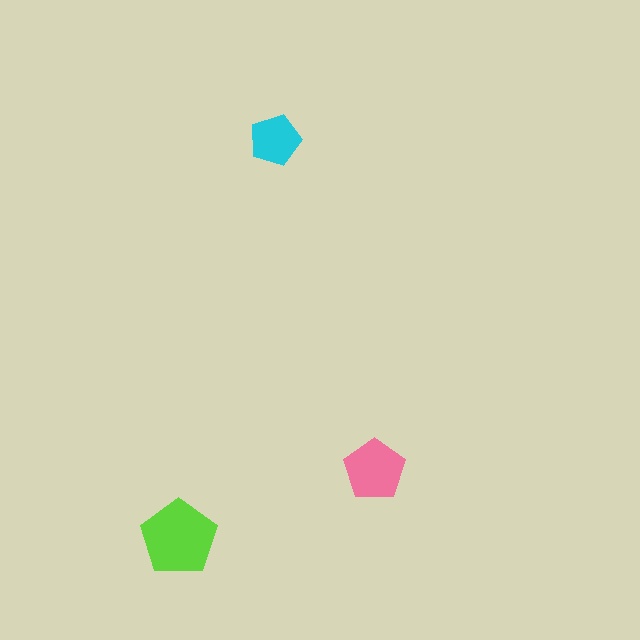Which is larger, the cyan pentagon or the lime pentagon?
The lime one.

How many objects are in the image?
There are 3 objects in the image.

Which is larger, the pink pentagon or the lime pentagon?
The lime one.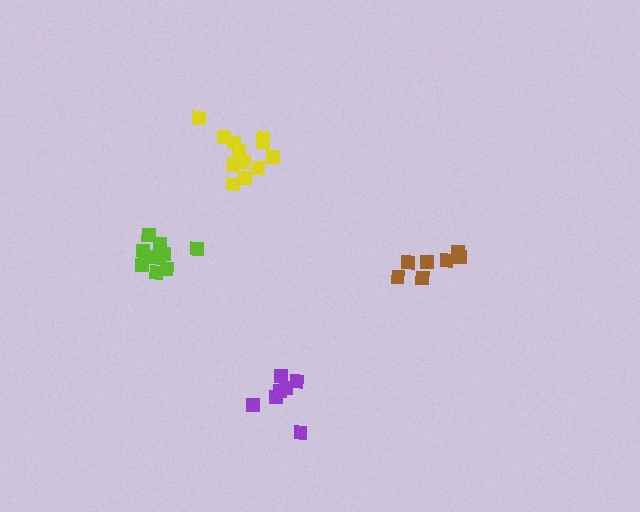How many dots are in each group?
Group 1: 10 dots, Group 2: 12 dots, Group 3: 7 dots, Group 4: 7 dots (36 total).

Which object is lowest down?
The purple cluster is bottommost.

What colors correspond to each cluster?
The clusters are colored: lime, yellow, brown, purple.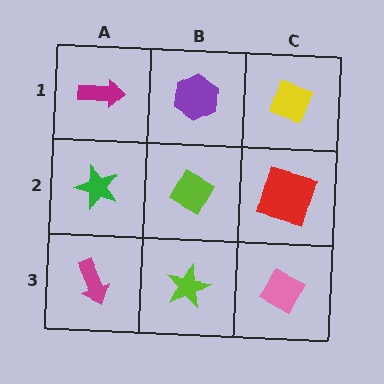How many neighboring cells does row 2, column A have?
3.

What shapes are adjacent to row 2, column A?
A magenta arrow (row 1, column A), a magenta arrow (row 3, column A), a lime diamond (row 2, column B).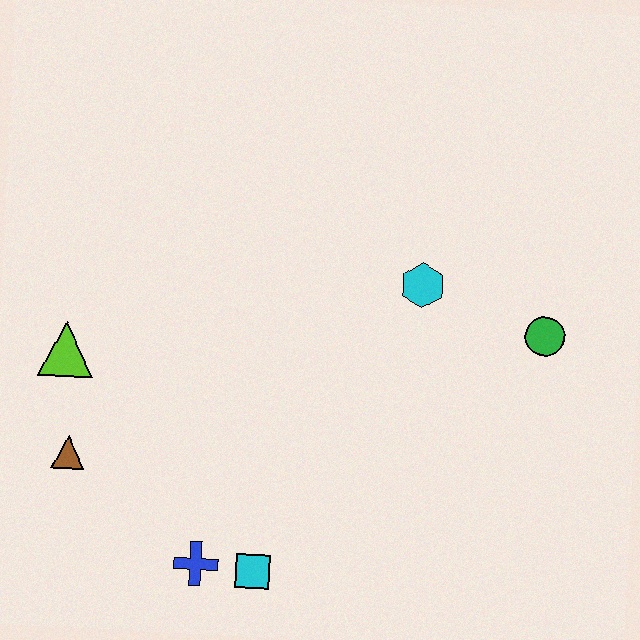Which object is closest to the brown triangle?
The lime triangle is closest to the brown triangle.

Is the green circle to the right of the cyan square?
Yes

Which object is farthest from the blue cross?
The green circle is farthest from the blue cross.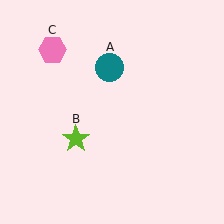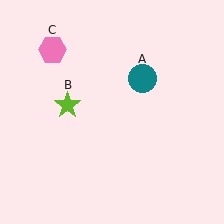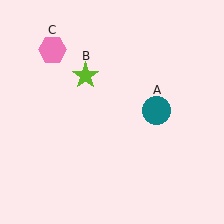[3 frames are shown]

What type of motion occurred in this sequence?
The teal circle (object A), lime star (object B) rotated clockwise around the center of the scene.